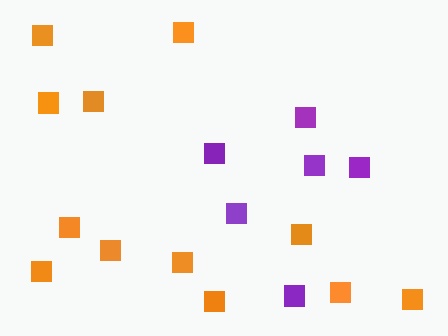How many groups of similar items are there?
There are 2 groups: one group of purple squares (6) and one group of orange squares (12).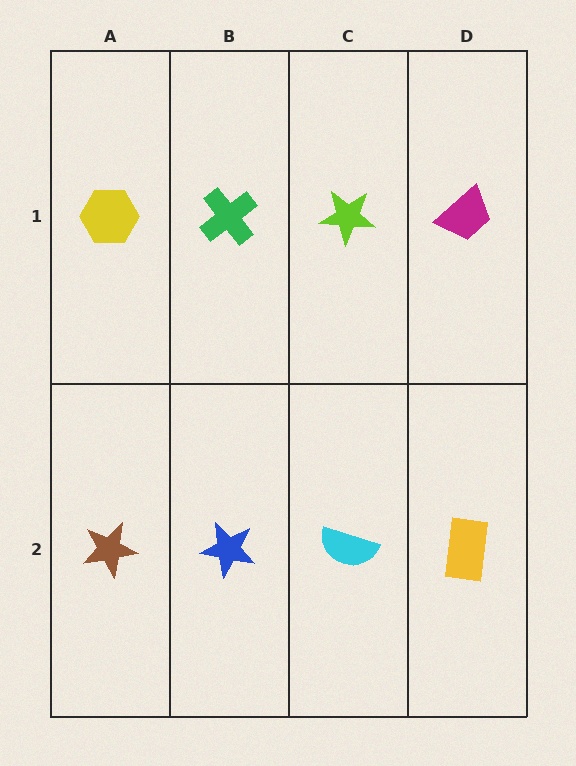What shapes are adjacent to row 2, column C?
A lime star (row 1, column C), a blue star (row 2, column B), a yellow rectangle (row 2, column D).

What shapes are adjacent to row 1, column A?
A brown star (row 2, column A), a green cross (row 1, column B).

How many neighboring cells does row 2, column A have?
2.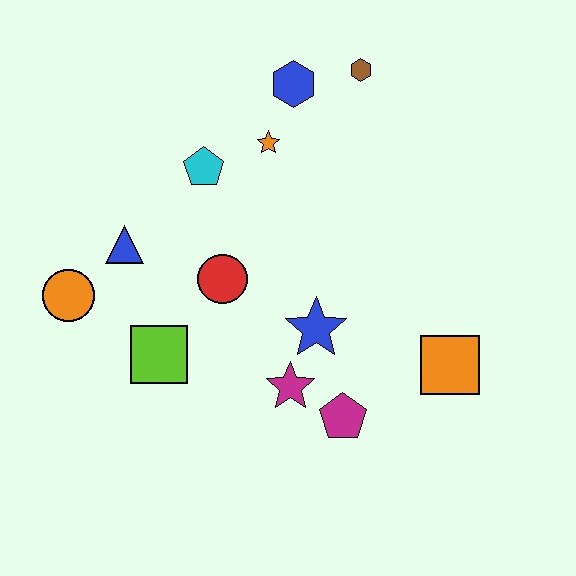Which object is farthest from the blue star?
The brown hexagon is farthest from the blue star.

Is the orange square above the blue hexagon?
No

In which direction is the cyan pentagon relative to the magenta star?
The cyan pentagon is above the magenta star.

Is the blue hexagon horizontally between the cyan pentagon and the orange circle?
No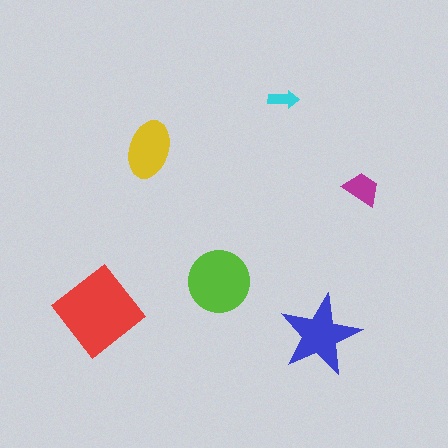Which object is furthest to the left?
The red diamond is leftmost.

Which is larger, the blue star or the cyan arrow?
The blue star.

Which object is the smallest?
The cyan arrow.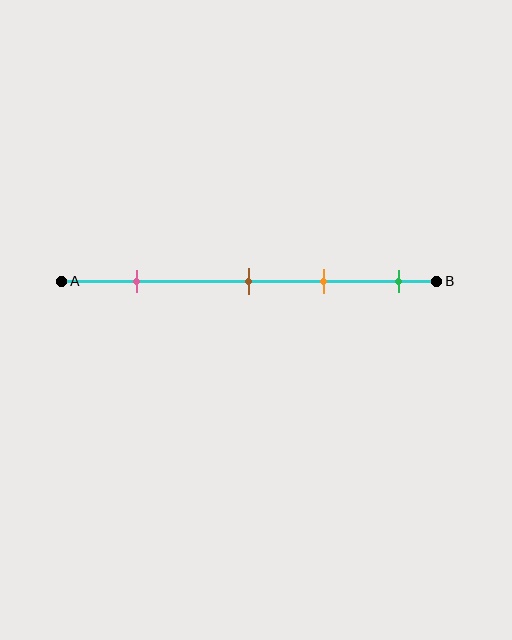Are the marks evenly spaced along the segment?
No, the marks are not evenly spaced.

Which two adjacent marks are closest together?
The brown and orange marks are the closest adjacent pair.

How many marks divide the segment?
There are 4 marks dividing the segment.